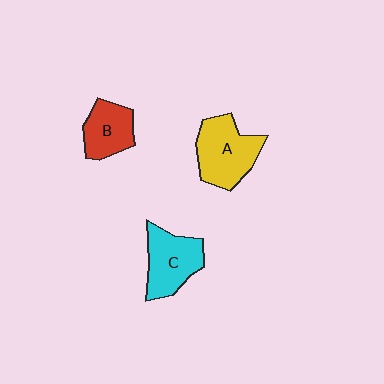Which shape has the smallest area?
Shape B (red).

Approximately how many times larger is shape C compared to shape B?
Approximately 1.3 times.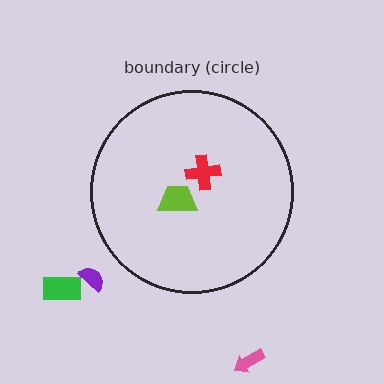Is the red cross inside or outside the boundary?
Inside.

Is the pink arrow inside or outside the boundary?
Outside.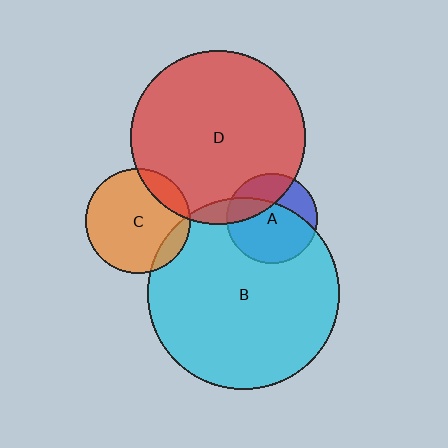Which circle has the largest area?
Circle B (cyan).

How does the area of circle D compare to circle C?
Approximately 2.7 times.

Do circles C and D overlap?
Yes.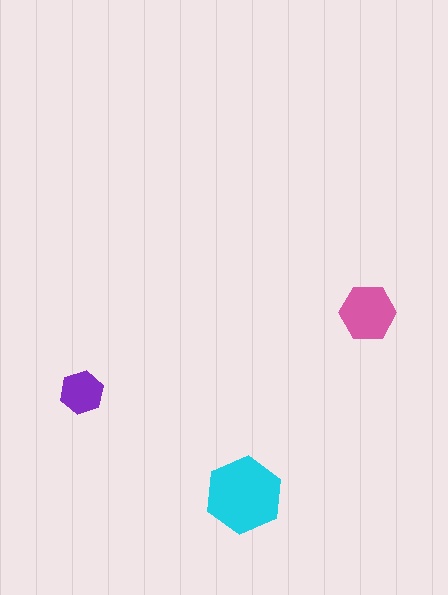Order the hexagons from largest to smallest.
the cyan one, the pink one, the purple one.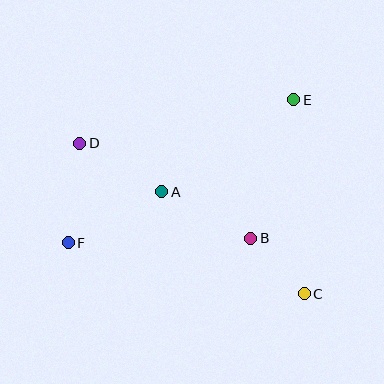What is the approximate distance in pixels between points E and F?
The distance between E and F is approximately 267 pixels.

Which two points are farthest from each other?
Points C and D are farthest from each other.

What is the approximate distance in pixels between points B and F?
The distance between B and F is approximately 183 pixels.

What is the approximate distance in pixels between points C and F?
The distance between C and F is approximately 241 pixels.